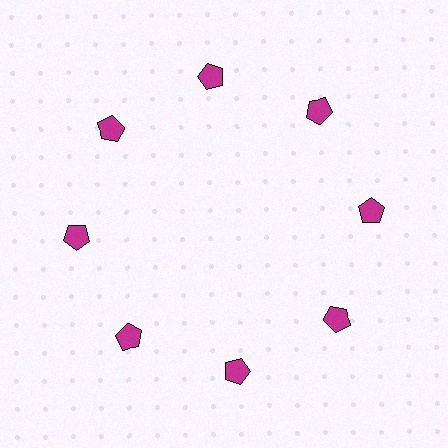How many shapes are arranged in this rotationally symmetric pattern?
There are 8 shapes, arranged in 8 groups of 1.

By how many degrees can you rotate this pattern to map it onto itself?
The pattern maps onto itself every 45 degrees of rotation.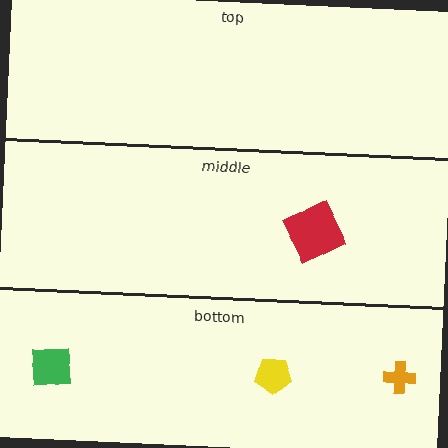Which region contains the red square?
The middle region.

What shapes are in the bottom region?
The green square, the yellow pentagon, the orange cross.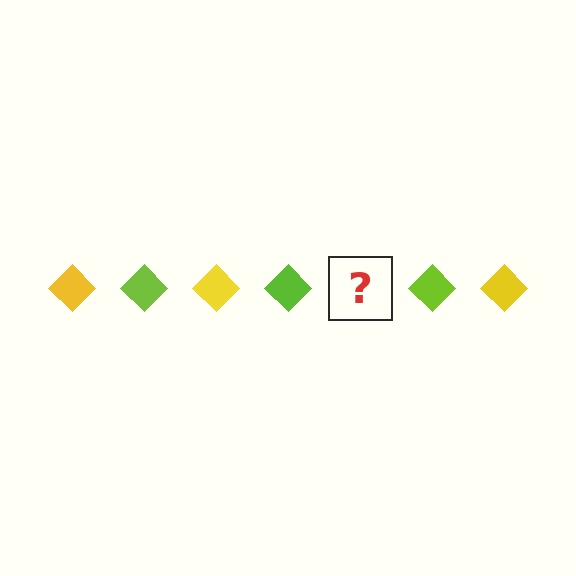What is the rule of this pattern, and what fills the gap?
The rule is that the pattern cycles through yellow, lime diamonds. The gap should be filled with a yellow diamond.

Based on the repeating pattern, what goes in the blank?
The blank should be a yellow diamond.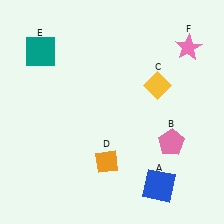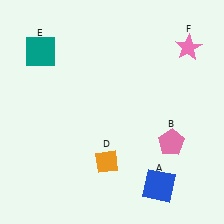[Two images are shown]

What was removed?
The yellow diamond (C) was removed in Image 2.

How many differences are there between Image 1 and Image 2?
There is 1 difference between the two images.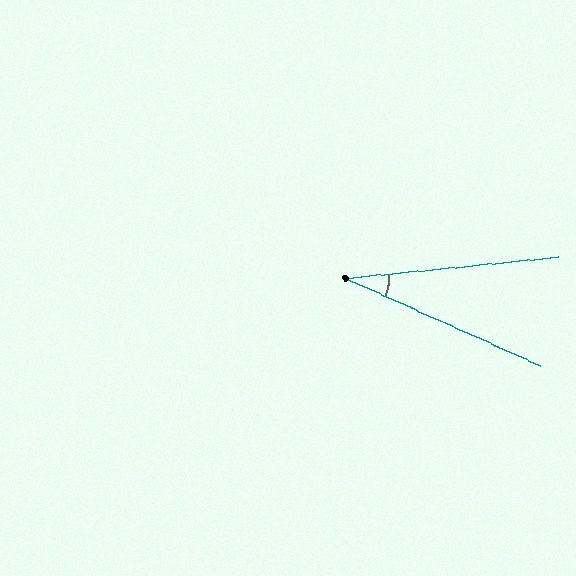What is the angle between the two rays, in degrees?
Approximately 30 degrees.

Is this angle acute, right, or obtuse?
It is acute.